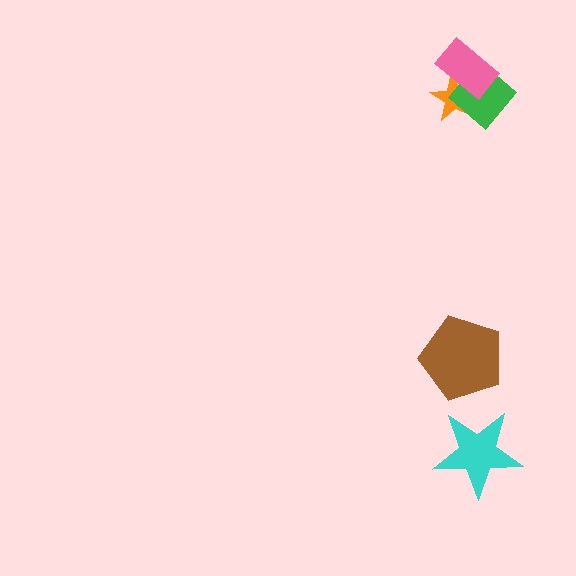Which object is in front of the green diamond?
The pink rectangle is in front of the green diamond.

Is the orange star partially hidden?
Yes, it is partially covered by another shape.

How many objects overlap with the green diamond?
2 objects overlap with the green diamond.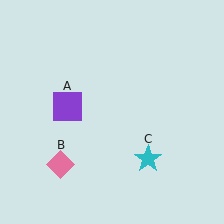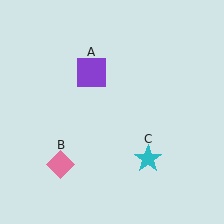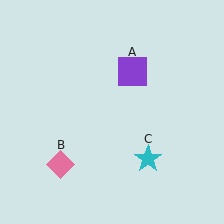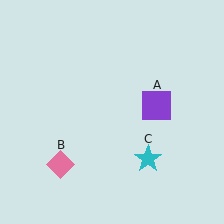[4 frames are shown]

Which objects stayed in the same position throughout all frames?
Pink diamond (object B) and cyan star (object C) remained stationary.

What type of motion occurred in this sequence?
The purple square (object A) rotated clockwise around the center of the scene.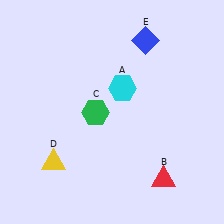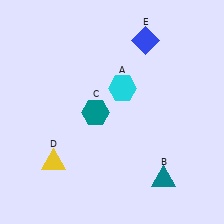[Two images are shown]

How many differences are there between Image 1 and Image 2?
There are 2 differences between the two images.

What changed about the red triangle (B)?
In Image 1, B is red. In Image 2, it changed to teal.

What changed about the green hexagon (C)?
In Image 1, C is green. In Image 2, it changed to teal.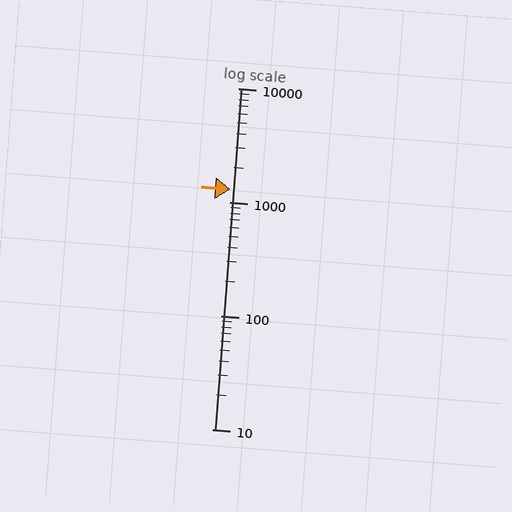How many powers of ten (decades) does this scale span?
The scale spans 3 decades, from 10 to 10000.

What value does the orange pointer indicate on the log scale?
The pointer indicates approximately 1300.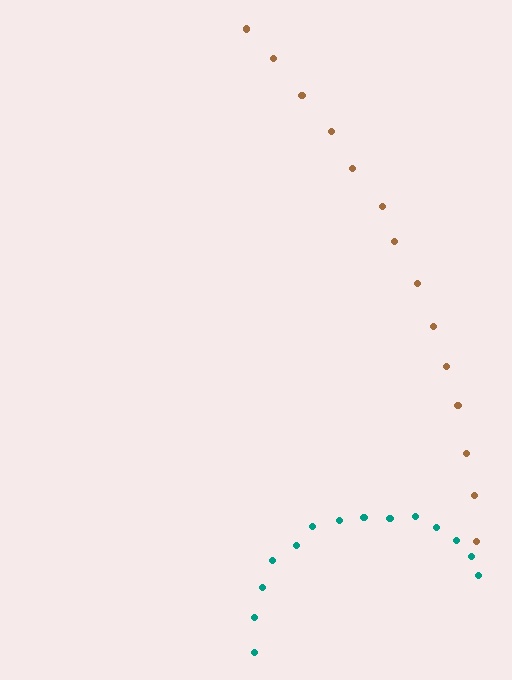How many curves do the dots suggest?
There are 2 distinct paths.